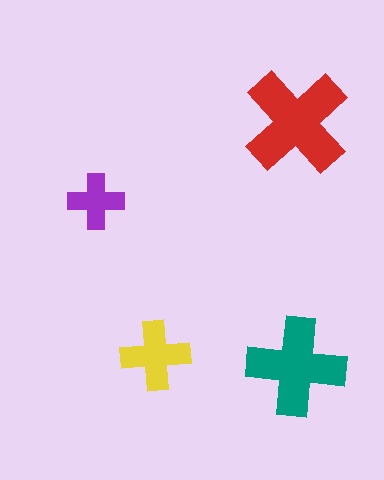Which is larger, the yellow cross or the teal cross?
The teal one.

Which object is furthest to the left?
The purple cross is leftmost.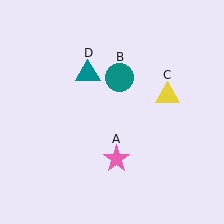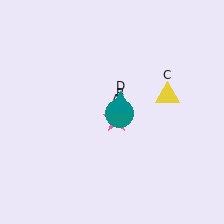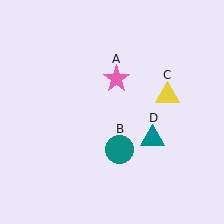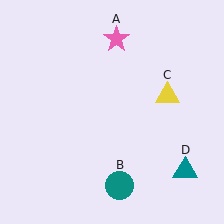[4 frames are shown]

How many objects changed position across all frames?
3 objects changed position: pink star (object A), teal circle (object B), teal triangle (object D).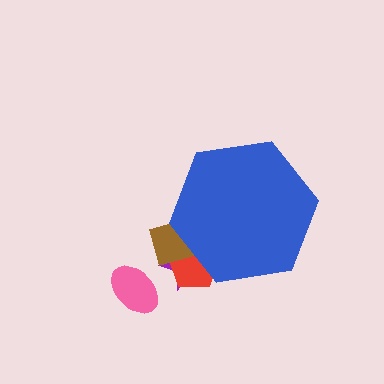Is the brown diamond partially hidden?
Yes, the brown diamond is partially hidden behind the blue hexagon.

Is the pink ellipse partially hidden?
No, the pink ellipse is fully visible.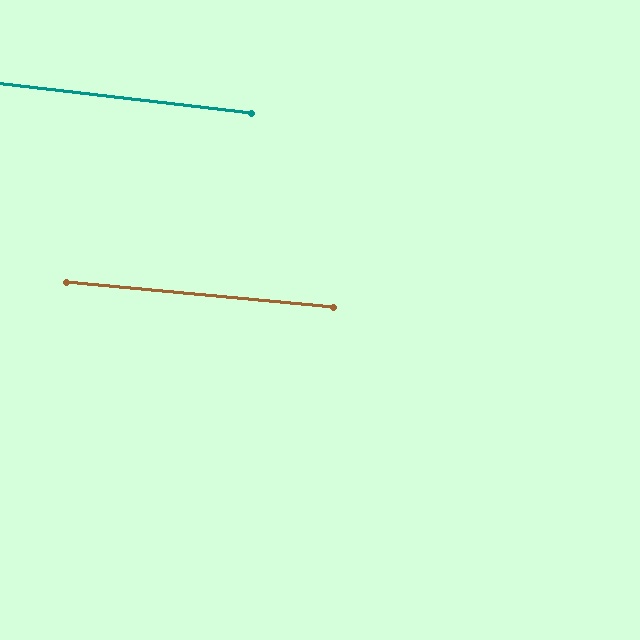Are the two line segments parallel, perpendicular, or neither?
Parallel — their directions differ by only 1.3°.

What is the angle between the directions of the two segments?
Approximately 1 degree.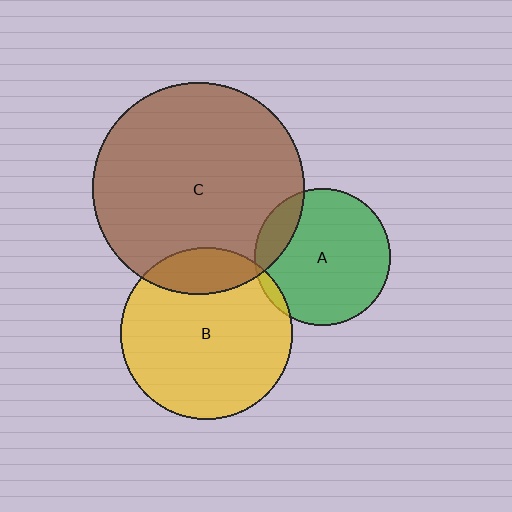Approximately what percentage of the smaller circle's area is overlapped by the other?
Approximately 5%.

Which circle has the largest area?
Circle C (brown).